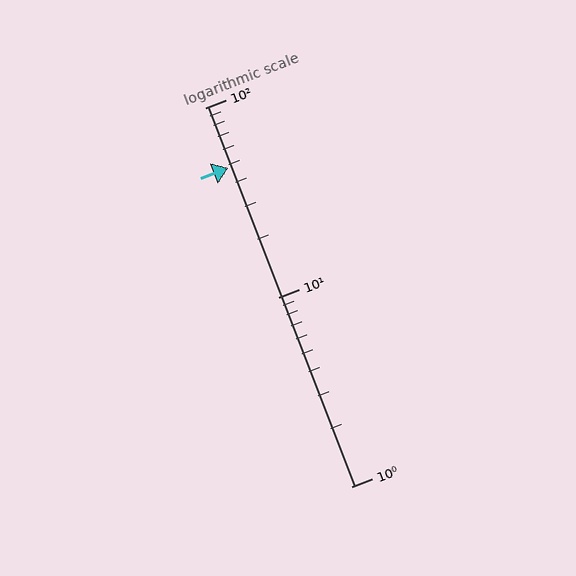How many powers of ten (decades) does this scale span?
The scale spans 2 decades, from 1 to 100.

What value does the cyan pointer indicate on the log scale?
The pointer indicates approximately 48.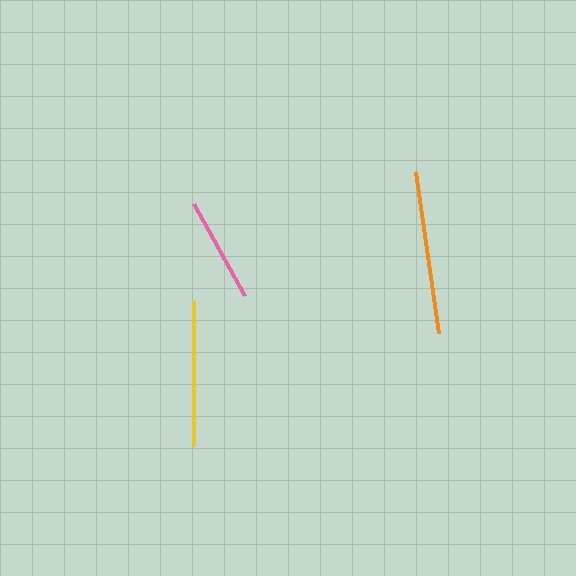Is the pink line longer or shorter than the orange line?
The orange line is longer than the pink line.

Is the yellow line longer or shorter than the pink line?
The yellow line is longer than the pink line.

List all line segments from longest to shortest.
From longest to shortest: orange, yellow, pink.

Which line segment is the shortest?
The pink line is the shortest at approximately 105 pixels.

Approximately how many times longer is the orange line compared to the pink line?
The orange line is approximately 1.5 times the length of the pink line.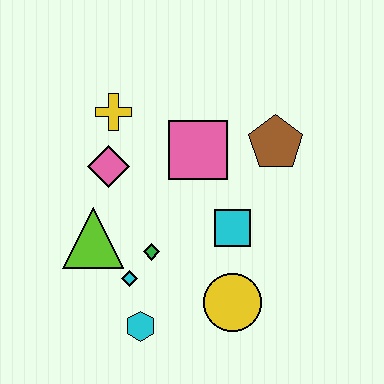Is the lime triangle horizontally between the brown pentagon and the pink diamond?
No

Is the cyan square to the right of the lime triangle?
Yes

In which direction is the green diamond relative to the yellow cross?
The green diamond is below the yellow cross.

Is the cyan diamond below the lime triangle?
Yes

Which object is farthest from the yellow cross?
The yellow circle is farthest from the yellow cross.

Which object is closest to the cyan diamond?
The green diamond is closest to the cyan diamond.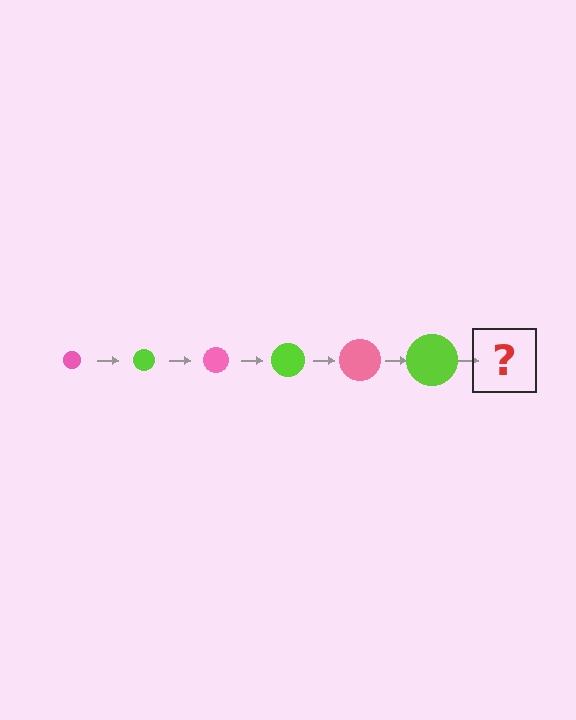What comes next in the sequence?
The next element should be a pink circle, larger than the previous one.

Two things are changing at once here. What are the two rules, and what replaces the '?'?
The two rules are that the circle grows larger each step and the color cycles through pink and lime. The '?' should be a pink circle, larger than the previous one.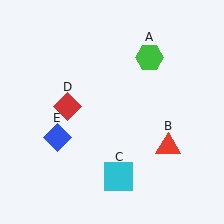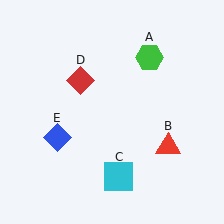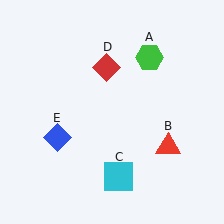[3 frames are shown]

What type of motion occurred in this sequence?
The red diamond (object D) rotated clockwise around the center of the scene.